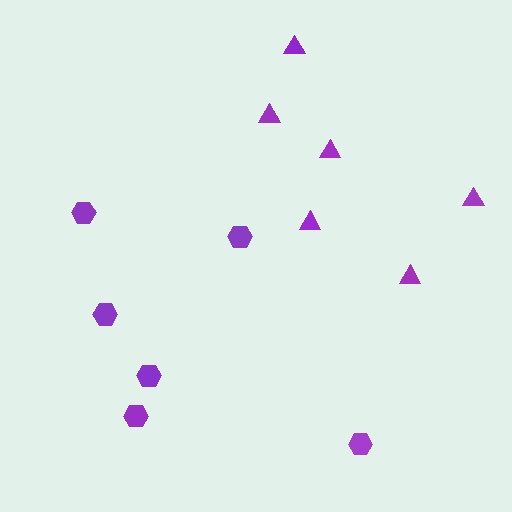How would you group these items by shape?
There are 2 groups: one group of hexagons (6) and one group of triangles (6).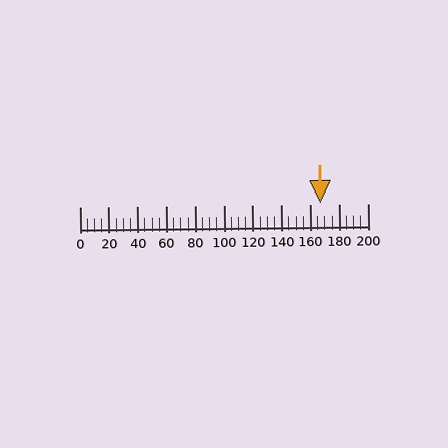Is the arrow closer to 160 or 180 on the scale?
The arrow is closer to 160.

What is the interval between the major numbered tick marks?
The major tick marks are spaced 20 units apart.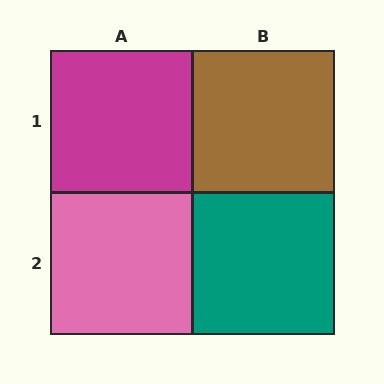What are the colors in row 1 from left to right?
Magenta, brown.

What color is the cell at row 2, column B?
Teal.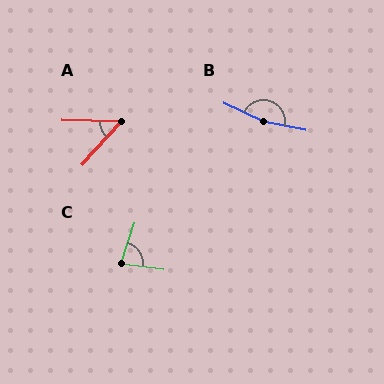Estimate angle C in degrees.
Approximately 80 degrees.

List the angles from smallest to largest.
A (49°), C (80°), B (166°).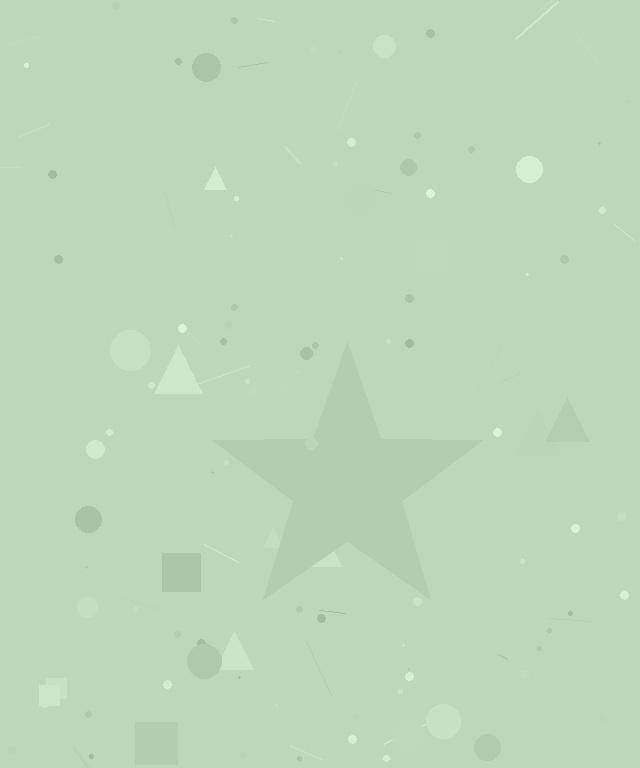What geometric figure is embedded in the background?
A star is embedded in the background.